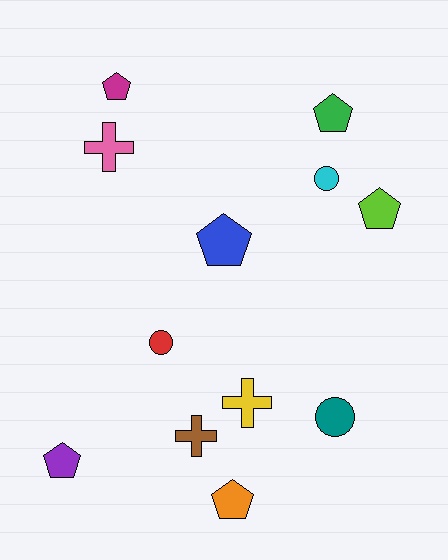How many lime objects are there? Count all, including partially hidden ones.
There is 1 lime object.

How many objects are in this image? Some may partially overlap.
There are 12 objects.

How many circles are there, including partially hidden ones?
There are 3 circles.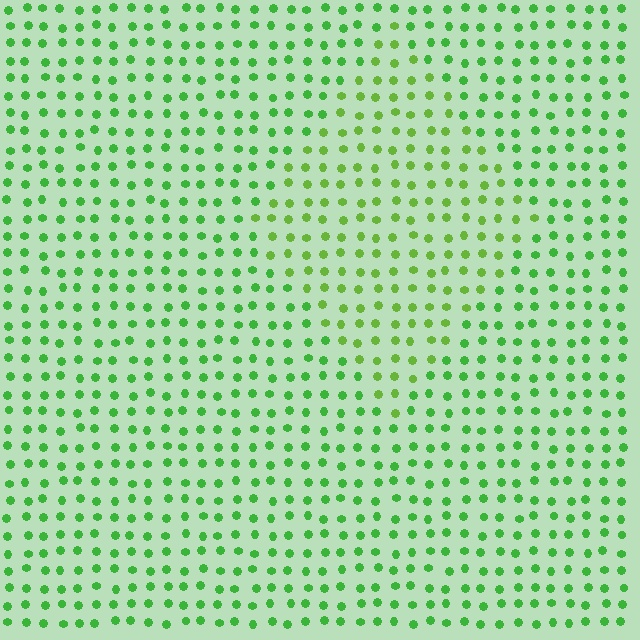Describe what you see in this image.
The image is filled with small green elements in a uniform arrangement. A diamond-shaped region is visible where the elements are tinted to a slightly different hue, forming a subtle color boundary.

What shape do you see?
I see a diamond.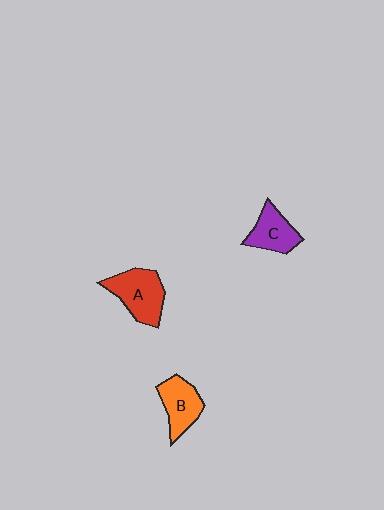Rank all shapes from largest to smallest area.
From largest to smallest: A (red), B (orange), C (purple).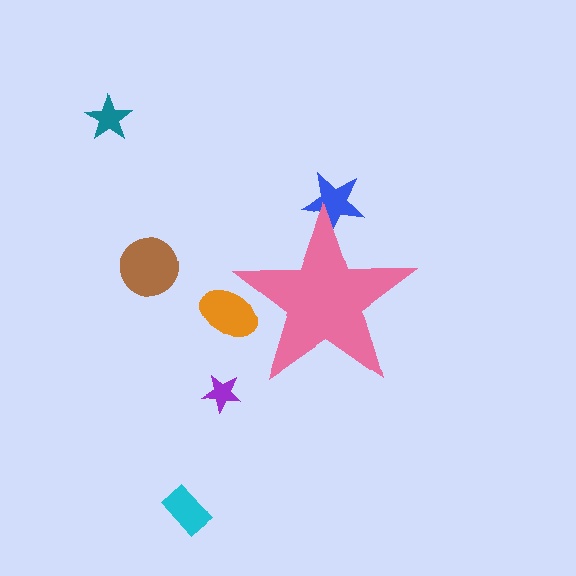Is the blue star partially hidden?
Yes, the blue star is partially hidden behind the pink star.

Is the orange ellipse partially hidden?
Yes, the orange ellipse is partially hidden behind the pink star.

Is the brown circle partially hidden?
No, the brown circle is fully visible.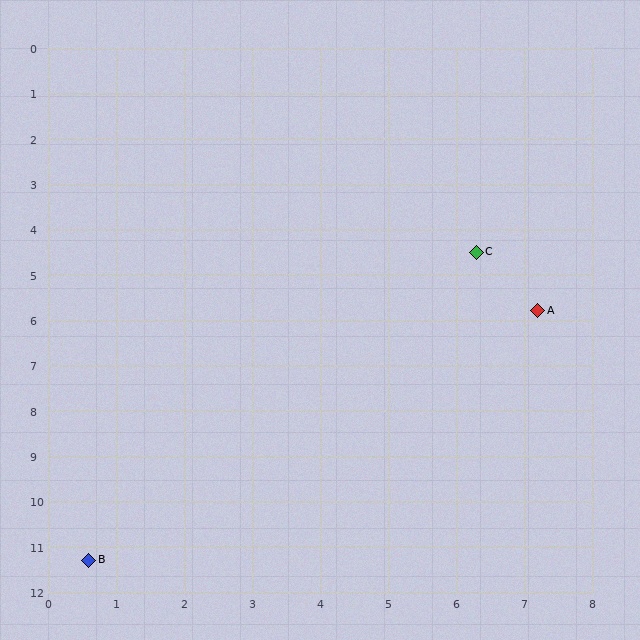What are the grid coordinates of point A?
Point A is at approximately (7.2, 5.8).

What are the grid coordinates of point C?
Point C is at approximately (6.3, 4.5).